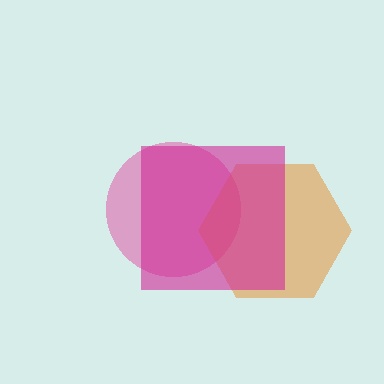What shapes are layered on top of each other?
The layered shapes are: a pink circle, an orange hexagon, a magenta square.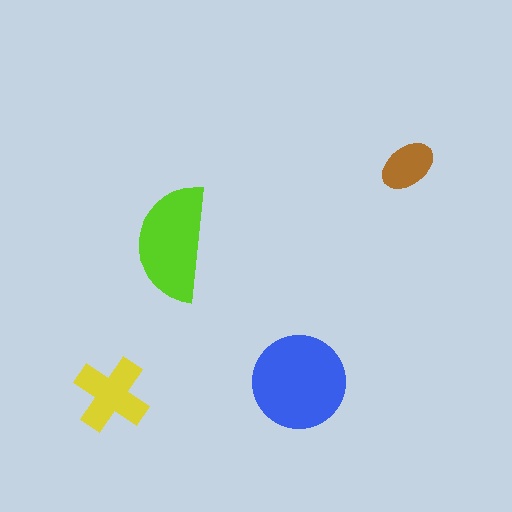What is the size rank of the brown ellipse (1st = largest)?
4th.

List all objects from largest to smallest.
The blue circle, the lime semicircle, the yellow cross, the brown ellipse.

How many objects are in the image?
There are 4 objects in the image.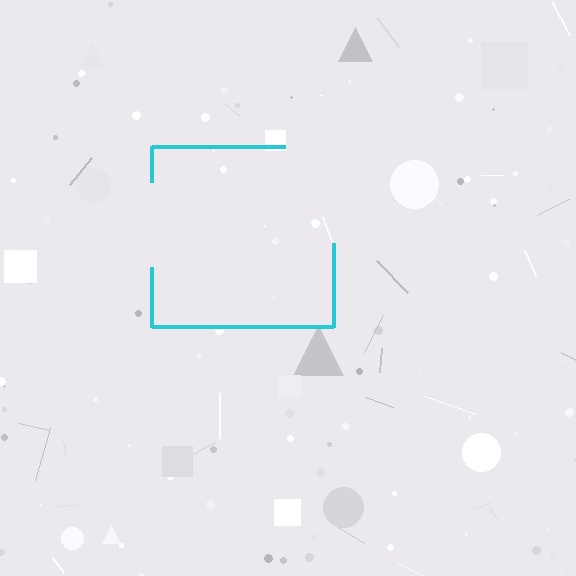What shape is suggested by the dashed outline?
The dashed outline suggests a square.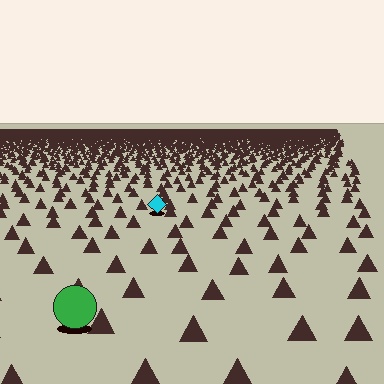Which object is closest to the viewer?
The green circle is closest. The texture marks near it are larger and more spread out.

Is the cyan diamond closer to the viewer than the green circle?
No. The green circle is closer — you can tell from the texture gradient: the ground texture is coarser near it.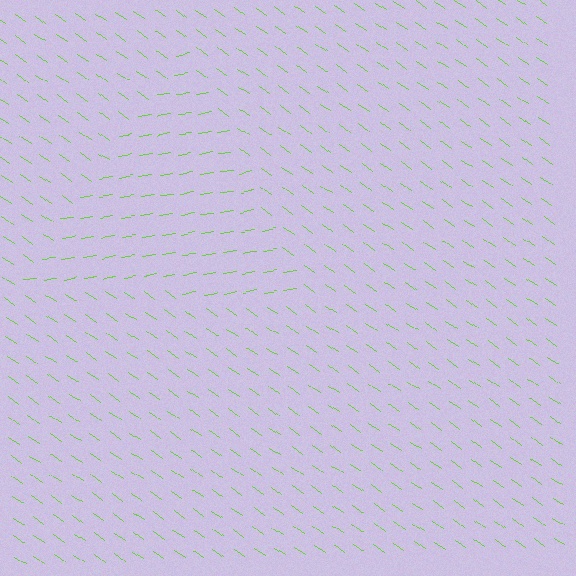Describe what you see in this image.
The image is filled with small lime line segments. A triangle region in the image has lines oriented differently from the surrounding lines, creating a visible texture boundary.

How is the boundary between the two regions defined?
The boundary is defined purely by a change in line orientation (approximately 45 degrees difference). All lines are the same color and thickness.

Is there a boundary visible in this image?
Yes, there is a texture boundary formed by a change in line orientation.